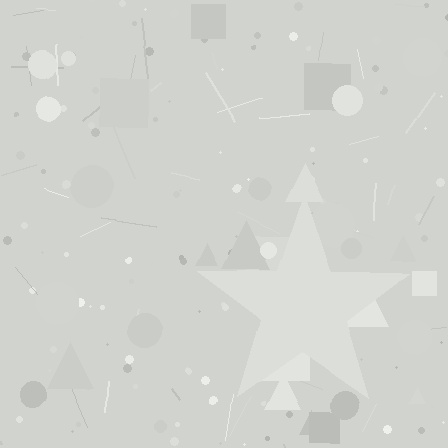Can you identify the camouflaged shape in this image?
The camouflaged shape is a star.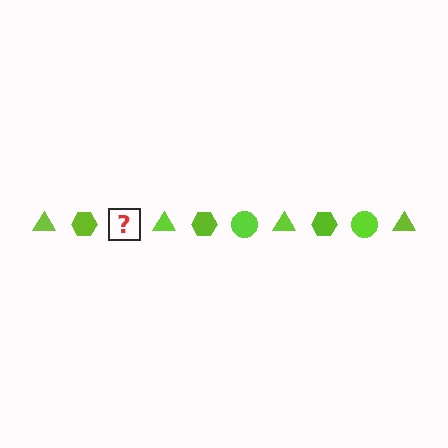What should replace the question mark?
The question mark should be replaced with a lime circle.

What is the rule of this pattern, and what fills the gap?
The rule is that the pattern cycles through triangle, hexagon, circle shapes in lime. The gap should be filled with a lime circle.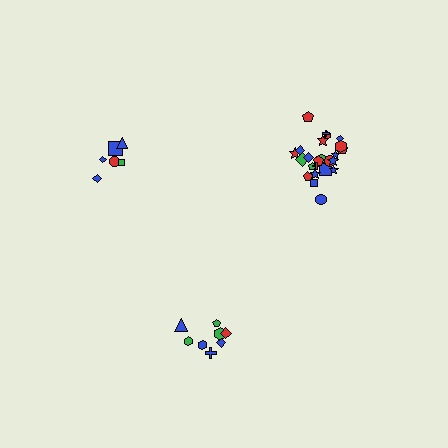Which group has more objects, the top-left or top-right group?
The top-right group.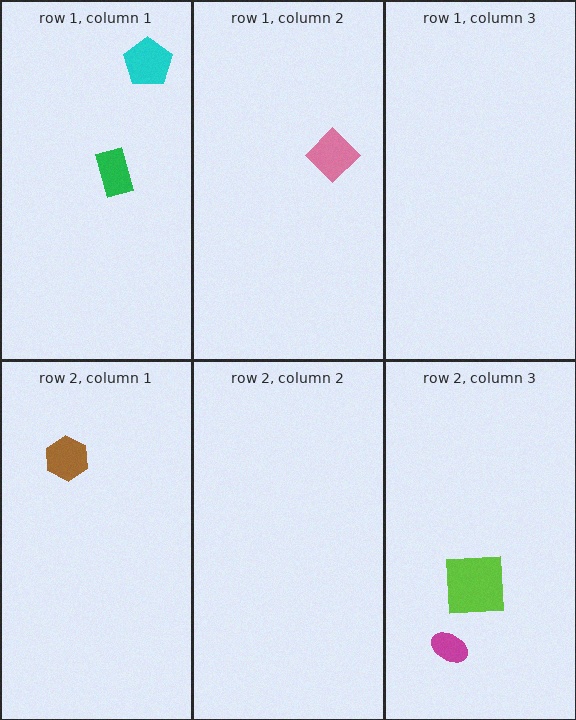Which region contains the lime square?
The row 2, column 3 region.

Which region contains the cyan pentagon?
The row 1, column 1 region.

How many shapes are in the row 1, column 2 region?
1.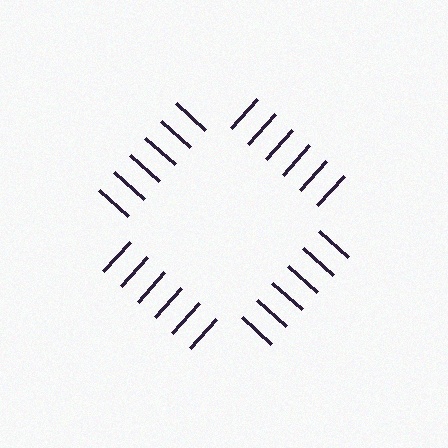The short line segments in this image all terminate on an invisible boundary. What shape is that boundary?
An illusory square — the line segments terminate on its edges but no continuous stroke is drawn.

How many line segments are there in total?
24 — 6 along each of the 4 edges.